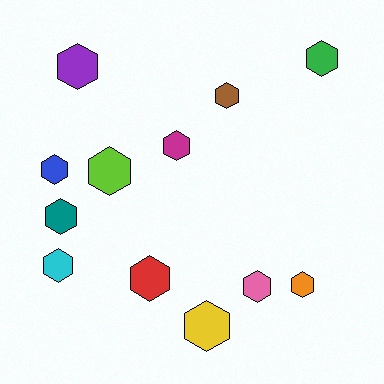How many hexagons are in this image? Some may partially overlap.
There are 12 hexagons.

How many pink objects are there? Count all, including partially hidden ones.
There is 1 pink object.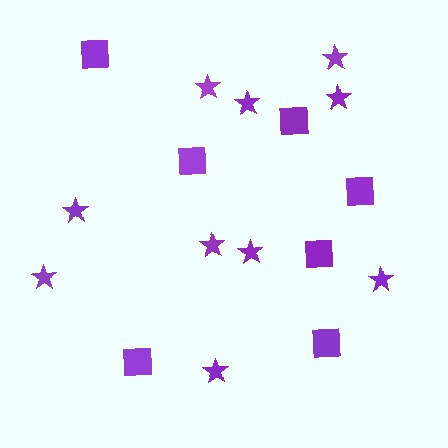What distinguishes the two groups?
There are 2 groups: one group of stars (10) and one group of squares (7).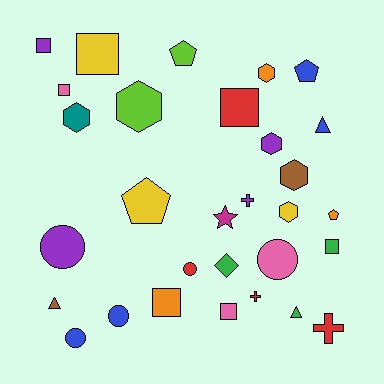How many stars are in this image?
There is 1 star.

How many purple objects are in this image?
There are 4 purple objects.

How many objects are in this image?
There are 30 objects.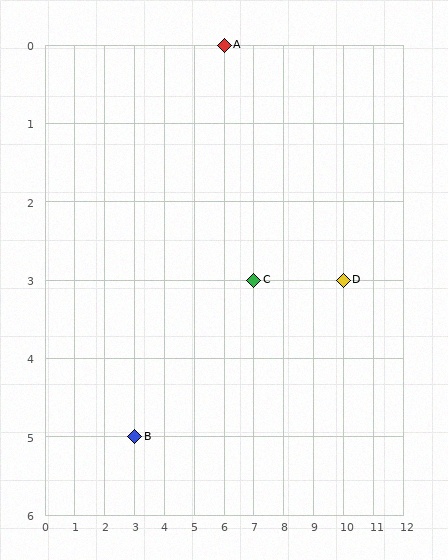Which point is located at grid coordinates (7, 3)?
Point C is at (7, 3).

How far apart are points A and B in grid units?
Points A and B are 3 columns and 5 rows apart (about 5.8 grid units diagonally).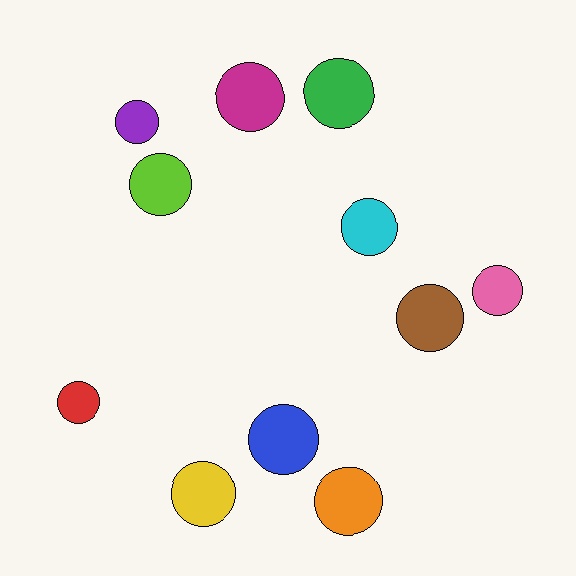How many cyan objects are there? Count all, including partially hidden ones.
There is 1 cyan object.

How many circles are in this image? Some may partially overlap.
There are 11 circles.